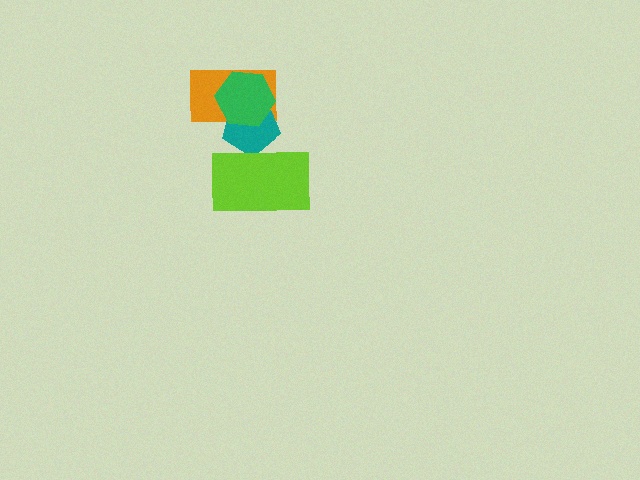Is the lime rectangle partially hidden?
No, no other shape covers it.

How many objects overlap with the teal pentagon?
3 objects overlap with the teal pentagon.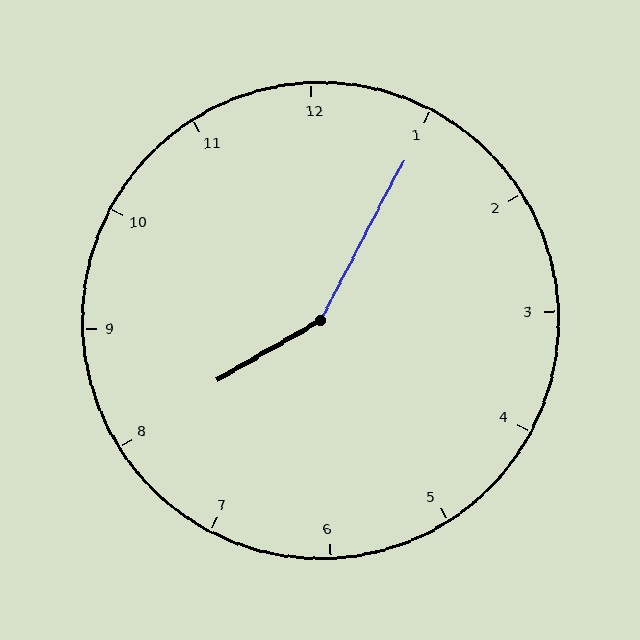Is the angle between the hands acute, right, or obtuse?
It is obtuse.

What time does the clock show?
8:05.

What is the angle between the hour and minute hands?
Approximately 148 degrees.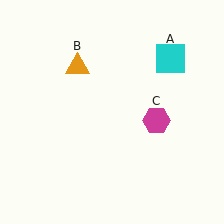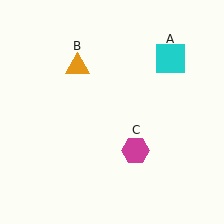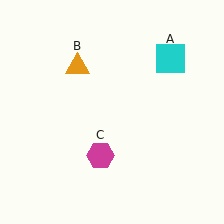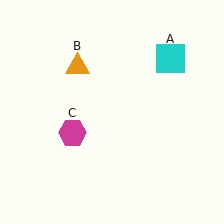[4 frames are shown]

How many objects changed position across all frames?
1 object changed position: magenta hexagon (object C).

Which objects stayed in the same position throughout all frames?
Cyan square (object A) and orange triangle (object B) remained stationary.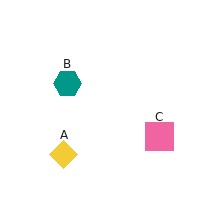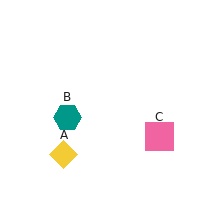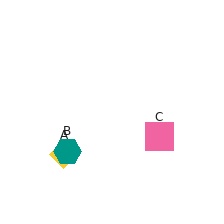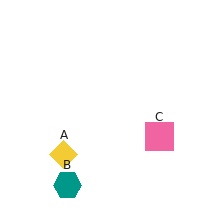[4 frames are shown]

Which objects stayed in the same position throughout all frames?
Yellow diamond (object A) and pink square (object C) remained stationary.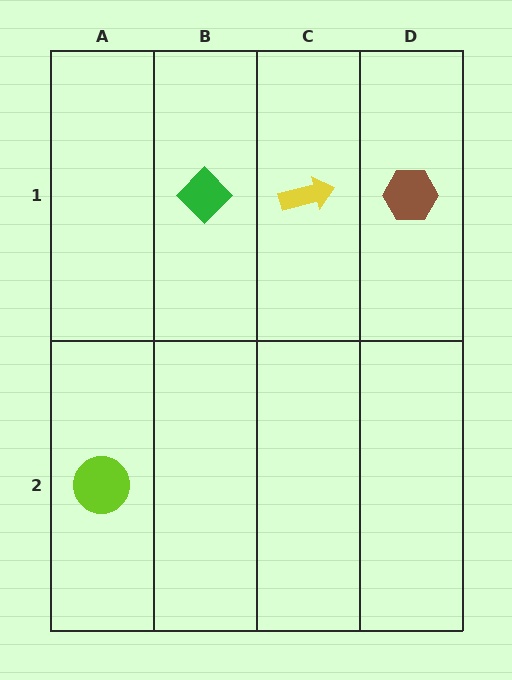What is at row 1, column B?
A green diamond.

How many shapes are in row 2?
1 shape.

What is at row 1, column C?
A yellow arrow.